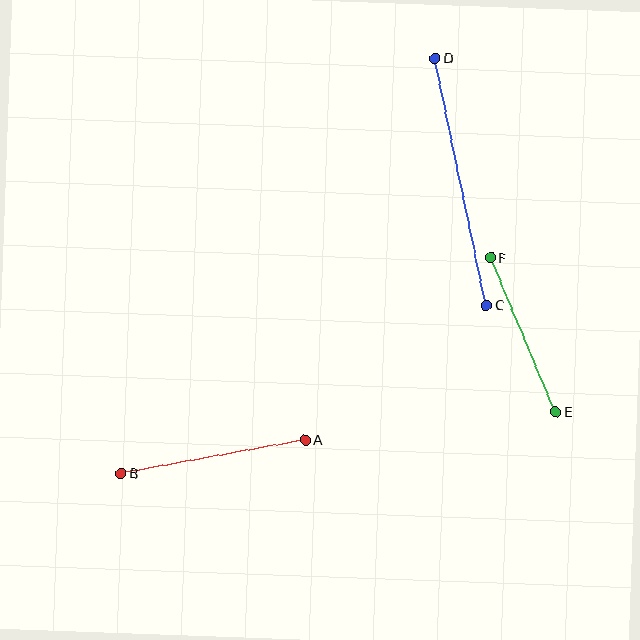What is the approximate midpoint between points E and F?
The midpoint is at approximately (523, 335) pixels.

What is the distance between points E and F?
The distance is approximately 167 pixels.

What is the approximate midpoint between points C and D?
The midpoint is at approximately (461, 182) pixels.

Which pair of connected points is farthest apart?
Points C and D are farthest apart.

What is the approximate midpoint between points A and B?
The midpoint is at approximately (213, 457) pixels.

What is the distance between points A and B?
The distance is approximately 187 pixels.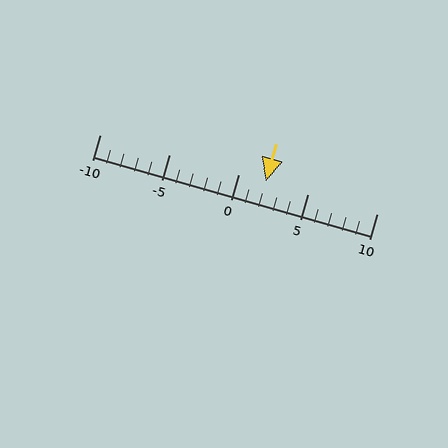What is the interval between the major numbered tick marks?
The major tick marks are spaced 5 units apart.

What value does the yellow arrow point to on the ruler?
The yellow arrow points to approximately 2.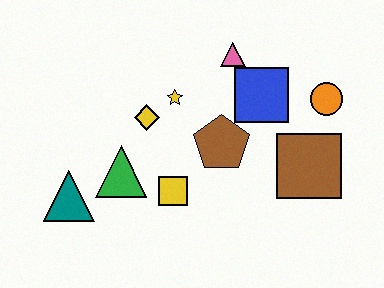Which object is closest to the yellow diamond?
The yellow star is closest to the yellow diamond.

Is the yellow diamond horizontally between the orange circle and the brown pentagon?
No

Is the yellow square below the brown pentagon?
Yes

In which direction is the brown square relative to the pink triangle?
The brown square is below the pink triangle.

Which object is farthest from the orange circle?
The teal triangle is farthest from the orange circle.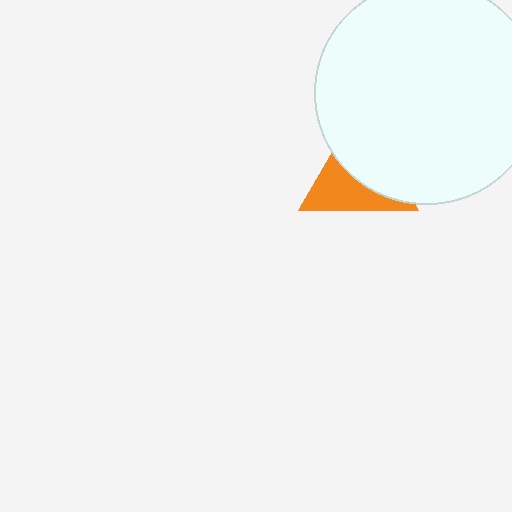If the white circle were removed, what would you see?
You would see the complete orange triangle.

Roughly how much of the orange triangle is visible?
About half of it is visible (roughly 47%).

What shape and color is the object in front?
The object in front is a white circle.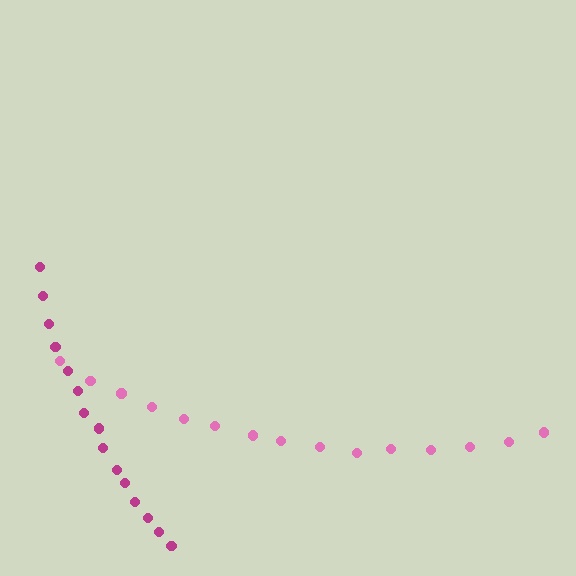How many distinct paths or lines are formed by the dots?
There are 2 distinct paths.